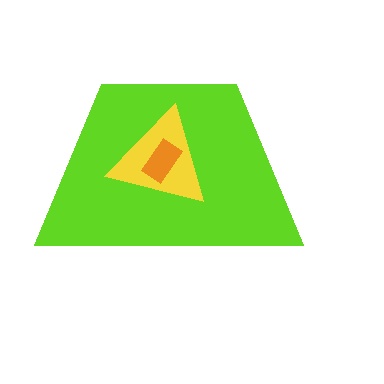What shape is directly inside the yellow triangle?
The orange rectangle.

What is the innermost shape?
The orange rectangle.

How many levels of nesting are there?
3.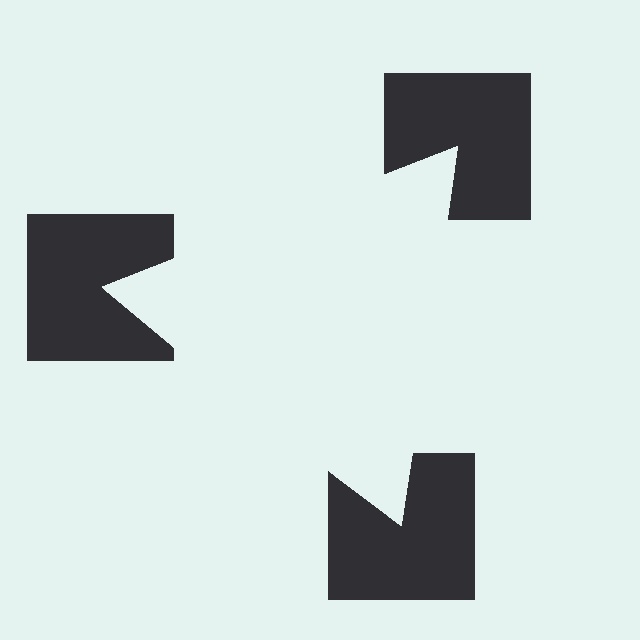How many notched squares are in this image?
There are 3 — one at each vertex of the illusory triangle.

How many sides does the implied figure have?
3 sides.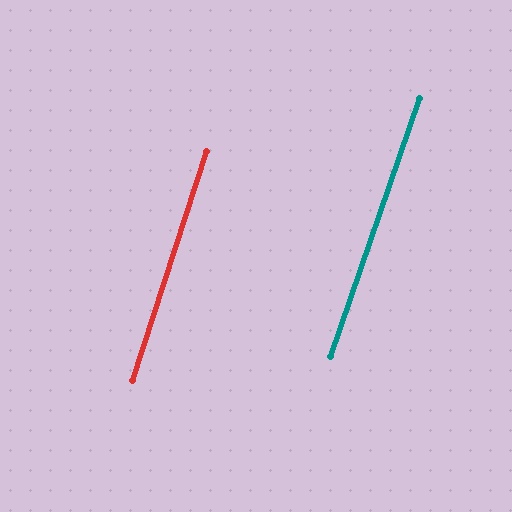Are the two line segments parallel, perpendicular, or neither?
Parallel — their directions differ by only 1.1°.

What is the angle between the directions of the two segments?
Approximately 1 degree.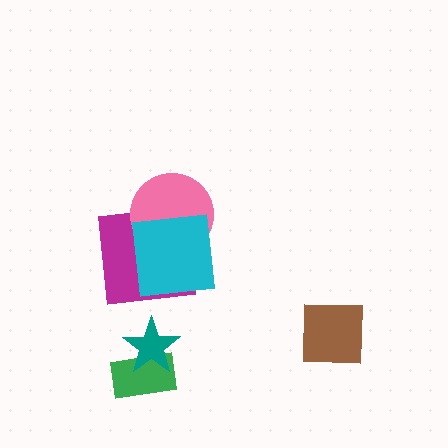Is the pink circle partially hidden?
Yes, it is partially covered by another shape.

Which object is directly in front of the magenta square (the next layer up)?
The pink circle is directly in front of the magenta square.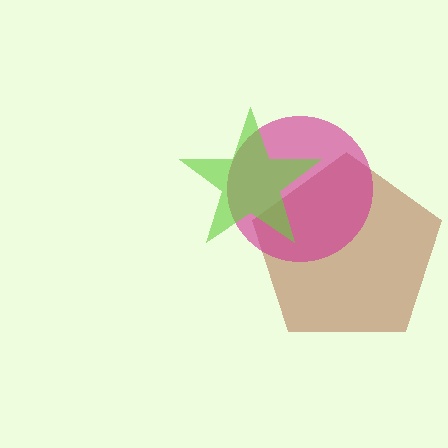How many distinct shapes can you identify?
There are 3 distinct shapes: a brown pentagon, a magenta circle, a lime star.